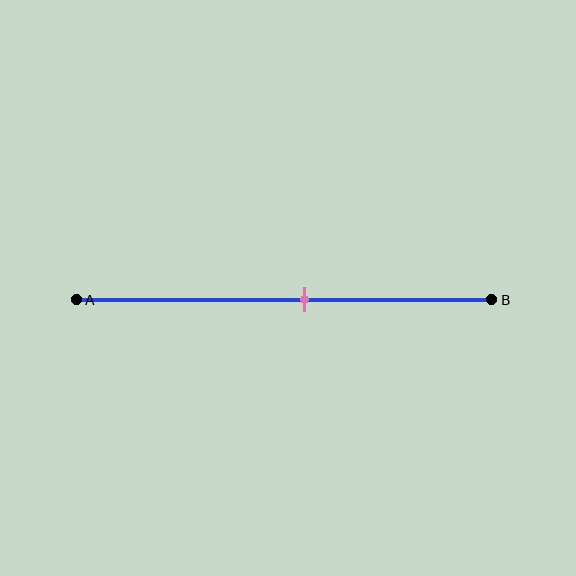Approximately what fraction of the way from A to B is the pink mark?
The pink mark is approximately 55% of the way from A to B.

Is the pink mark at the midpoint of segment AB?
No, the mark is at about 55% from A, not at the 50% midpoint.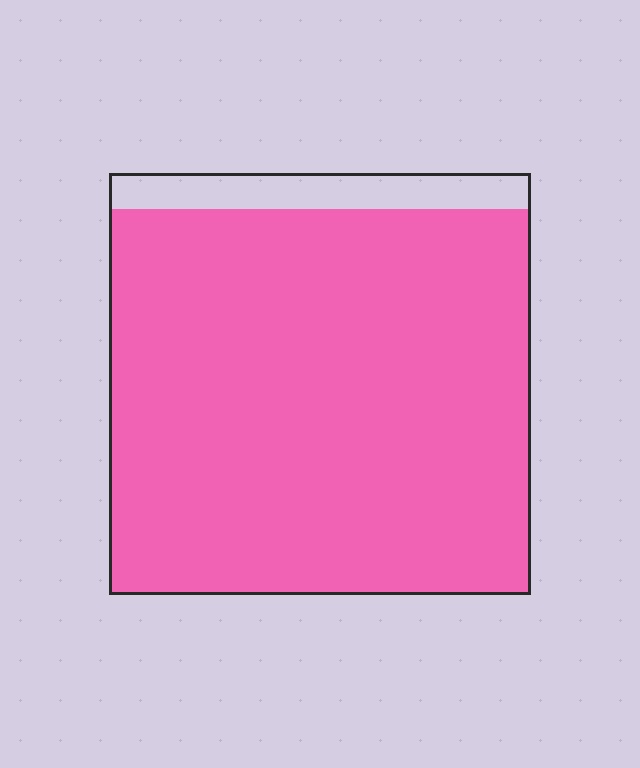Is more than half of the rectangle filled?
Yes.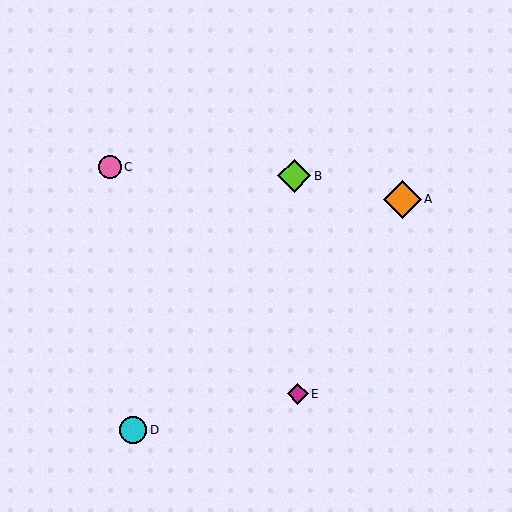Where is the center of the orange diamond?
The center of the orange diamond is at (403, 199).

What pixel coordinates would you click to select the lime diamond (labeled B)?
Click at (294, 176) to select the lime diamond B.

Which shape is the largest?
The orange diamond (labeled A) is the largest.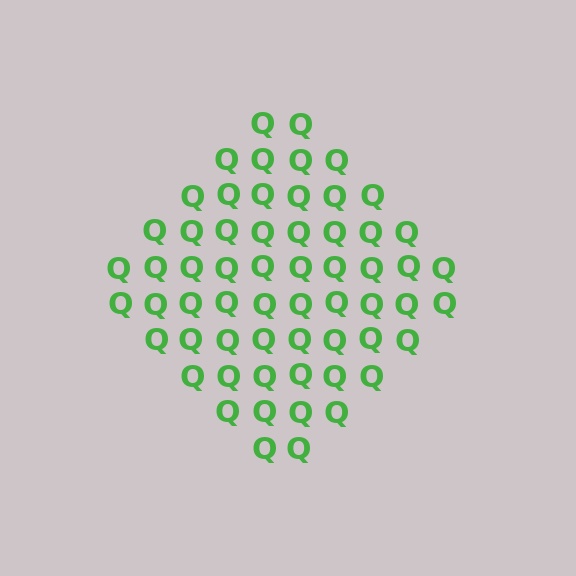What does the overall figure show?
The overall figure shows a diamond.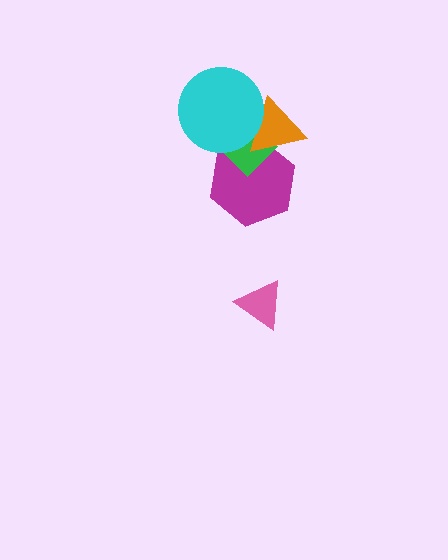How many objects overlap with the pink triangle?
0 objects overlap with the pink triangle.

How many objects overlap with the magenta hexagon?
3 objects overlap with the magenta hexagon.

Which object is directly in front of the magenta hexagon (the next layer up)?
The green diamond is directly in front of the magenta hexagon.